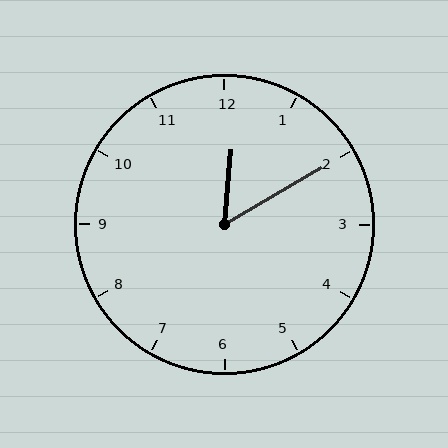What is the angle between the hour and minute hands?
Approximately 55 degrees.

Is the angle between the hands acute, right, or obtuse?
It is acute.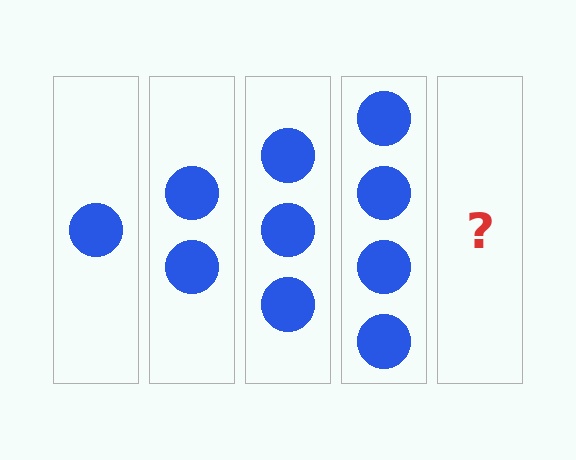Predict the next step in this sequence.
The next step is 5 circles.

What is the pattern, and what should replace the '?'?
The pattern is that each step adds one more circle. The '?' should be 5 circles.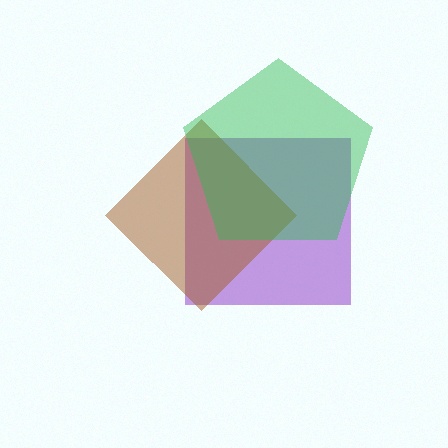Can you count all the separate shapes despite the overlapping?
Yes, there are 3 separate shapes.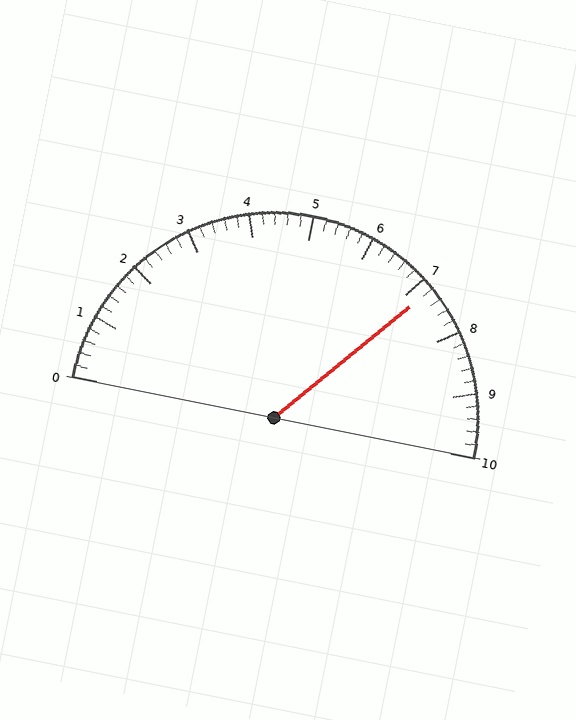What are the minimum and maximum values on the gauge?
The gauge ranges from 0 to 10.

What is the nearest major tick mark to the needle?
The nearest major tick mark is 7.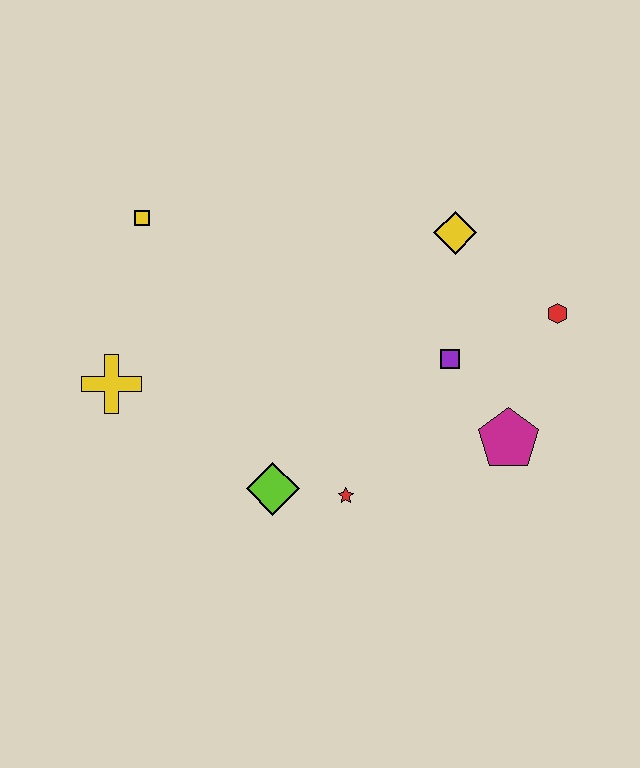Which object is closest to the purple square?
The magenta pentagon is closest to the purple square.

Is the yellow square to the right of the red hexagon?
No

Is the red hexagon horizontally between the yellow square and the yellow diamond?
No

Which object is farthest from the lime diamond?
The red hexagon is farthest from the lime diamond.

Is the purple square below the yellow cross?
No